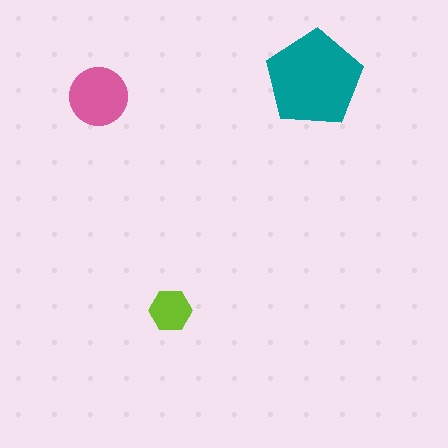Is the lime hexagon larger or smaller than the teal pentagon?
Smaller.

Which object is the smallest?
The lime hexagon.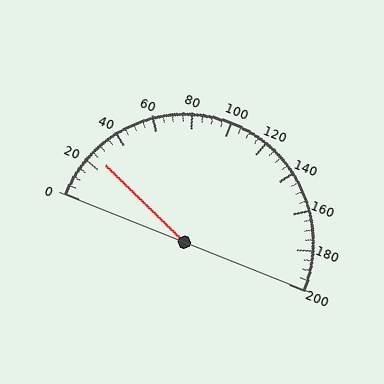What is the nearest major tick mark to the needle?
The nearest major tick mark is 20.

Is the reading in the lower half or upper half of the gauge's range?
The reading is in the lower half of the range (0 to 200).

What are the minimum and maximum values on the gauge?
The gauge ranges from 0 to 200.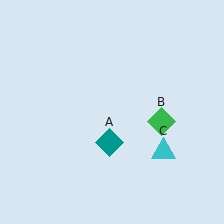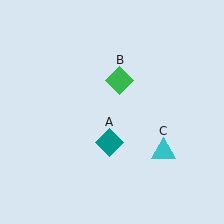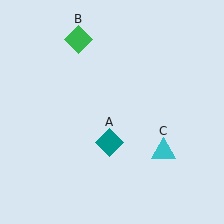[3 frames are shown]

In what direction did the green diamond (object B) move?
The green diamond (object B) moved up and to the left.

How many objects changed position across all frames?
1 object changed position: green diamond (object B).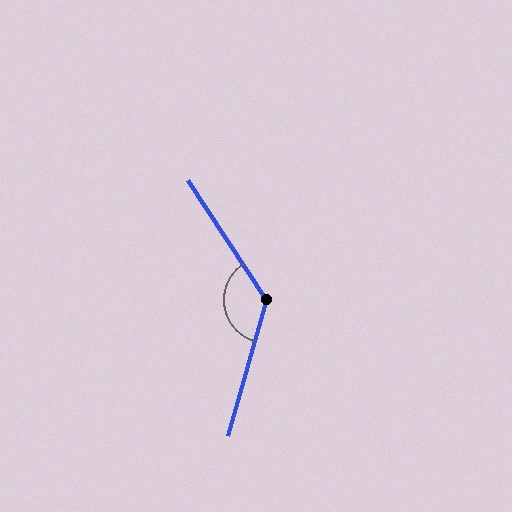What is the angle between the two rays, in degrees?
Approximately 131 degrees.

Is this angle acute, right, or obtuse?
It is obtuse.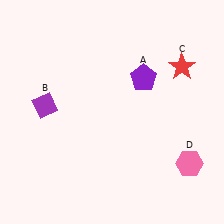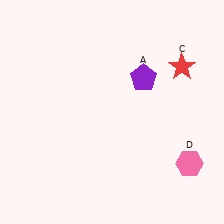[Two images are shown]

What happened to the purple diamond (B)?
The purple diamond (B) was removed in Image 2. It was in the top-left area of Image 1.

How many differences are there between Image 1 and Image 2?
There is 1 difference between the two images.